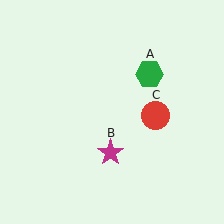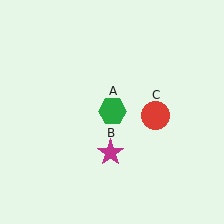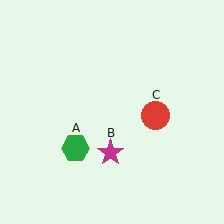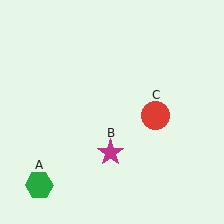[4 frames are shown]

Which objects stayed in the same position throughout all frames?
Magenta star (object B) and red circle (object C) remained stationary.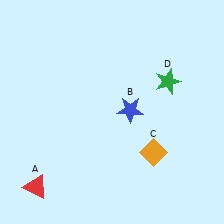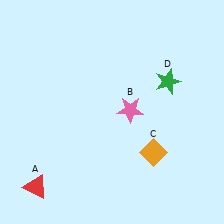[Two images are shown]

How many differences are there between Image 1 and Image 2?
There is 1 difference between the two images.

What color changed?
The star (B) changed from blue in Image 1 to pink in Image 2.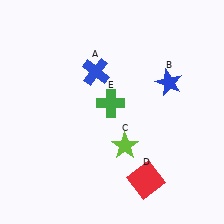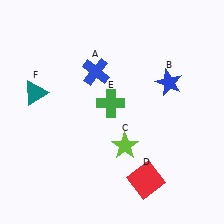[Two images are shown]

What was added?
A teal triangle (F) was added in Image 2.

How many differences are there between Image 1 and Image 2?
There is 1 difference between the two images.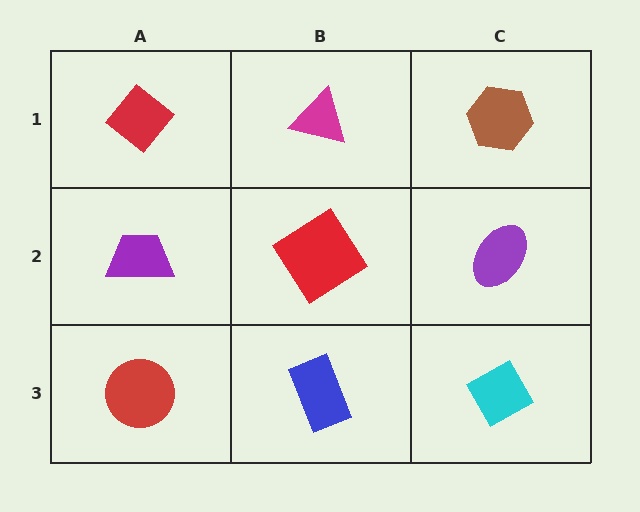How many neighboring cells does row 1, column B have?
3.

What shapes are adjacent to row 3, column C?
A purple ellipse (row 2, column C), a blue rectangle (row 3, column B).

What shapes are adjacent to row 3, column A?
A purple trapezoid (row 2, column A), a blue rectangle (row 3, column B).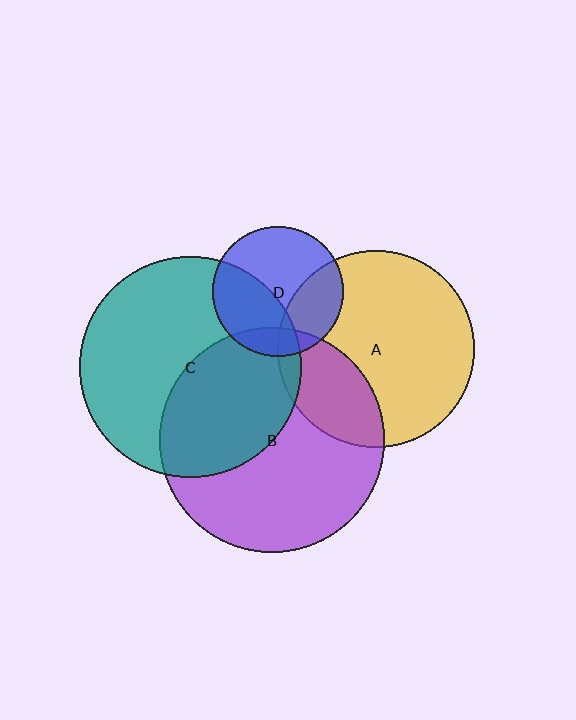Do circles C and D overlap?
Yes.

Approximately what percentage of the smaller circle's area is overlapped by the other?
Approximately 40%.